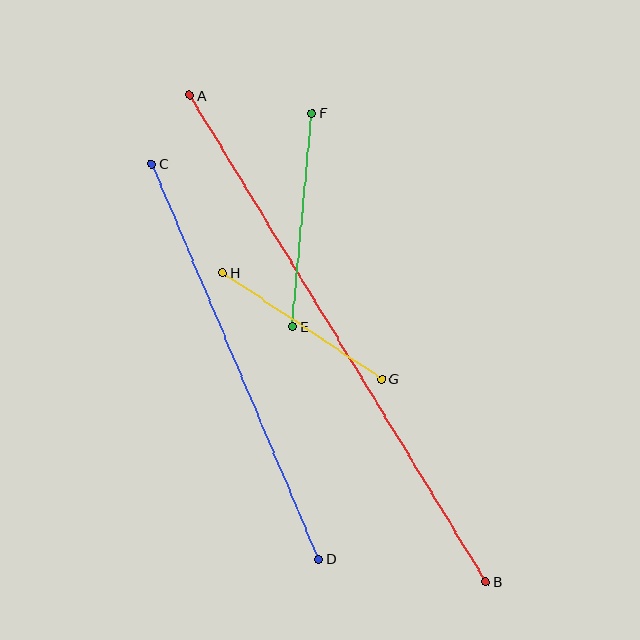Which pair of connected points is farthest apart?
Points A and B are farthest apart.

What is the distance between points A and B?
The distance is approximately 570 pixels.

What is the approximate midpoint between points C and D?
The midpoint is at approximately (235, 362) pixels.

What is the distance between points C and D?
The distance is approximately 429 pixels.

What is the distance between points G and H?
The distance is approximately 191 pixels.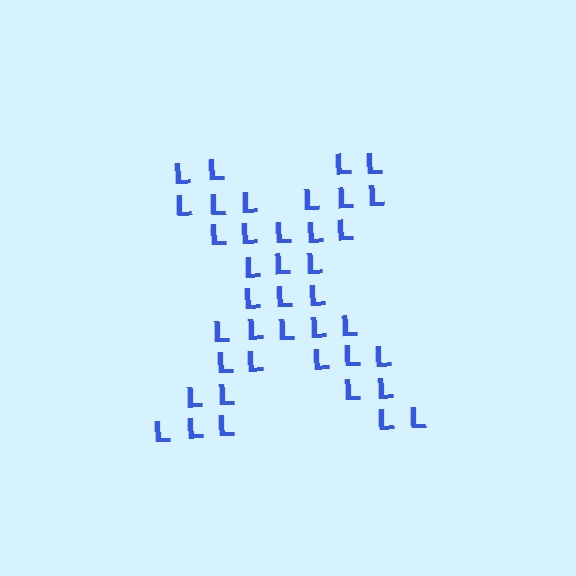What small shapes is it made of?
It is made of small letter L's.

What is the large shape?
The large shape is the letter X.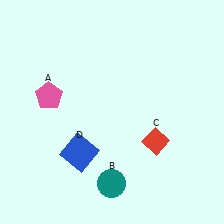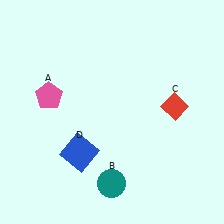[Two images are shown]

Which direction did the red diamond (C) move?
The red diamond (C) moved up.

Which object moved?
The red diamond (C) moved up.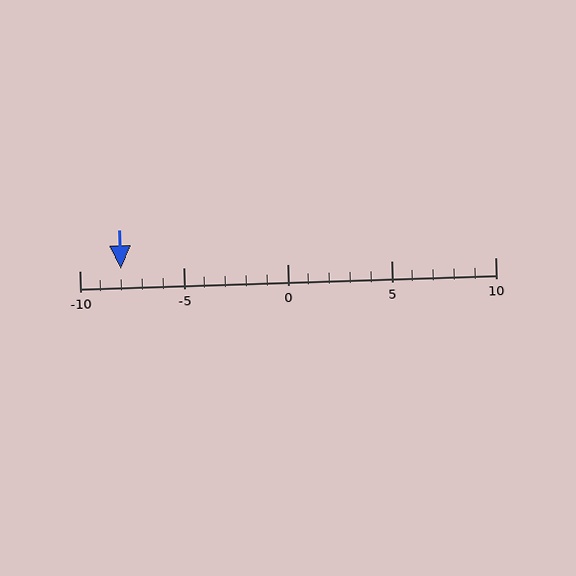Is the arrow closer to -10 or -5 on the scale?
The arrow is closer to -10.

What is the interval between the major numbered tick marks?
The major tick marks are spaced 5 units apart.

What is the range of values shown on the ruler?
The ruler shows values from -10 to 10.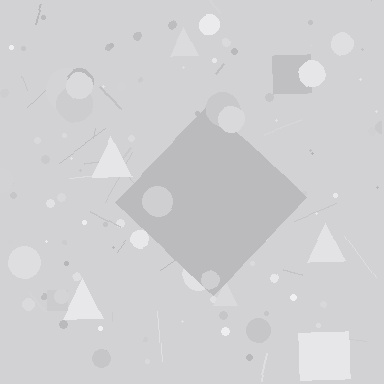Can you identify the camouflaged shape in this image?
The camouflaged shape is a diamond.